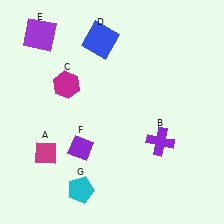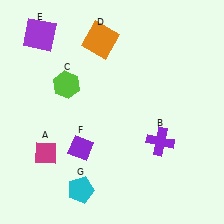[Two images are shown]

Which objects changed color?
C changed from magenta to lime. D changed from blue to orange.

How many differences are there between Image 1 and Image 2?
There are 2 differences between the two images.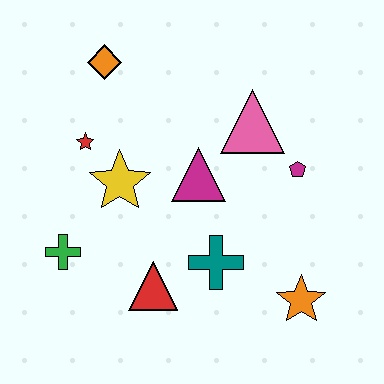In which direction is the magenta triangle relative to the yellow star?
The magenta triangle is to the right of the yellow star.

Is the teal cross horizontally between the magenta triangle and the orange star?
Yes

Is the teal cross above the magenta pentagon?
No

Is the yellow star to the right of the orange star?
No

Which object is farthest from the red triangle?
The orange diamond is farthest from the red triangle.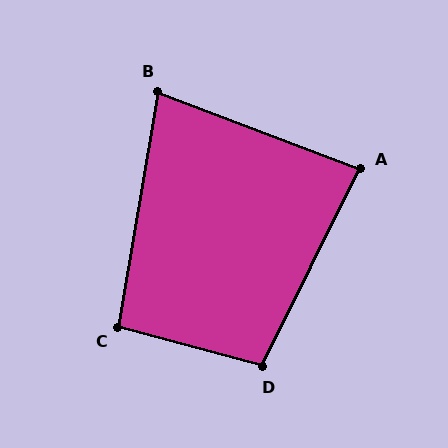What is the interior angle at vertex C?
Approximately 96 degrees (obtuse).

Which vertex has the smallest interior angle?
B, at approximately 79 degrees.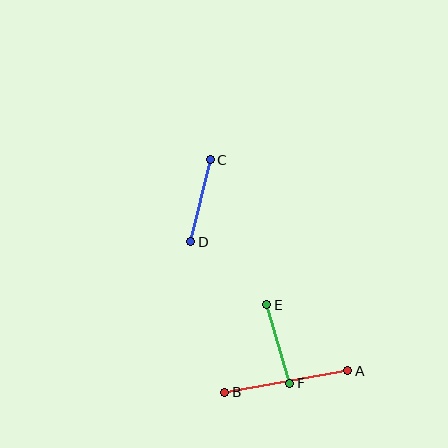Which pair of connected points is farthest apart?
Points A and B are farthest apart.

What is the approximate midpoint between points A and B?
The midpoint is at approximately (286, 381) pixels.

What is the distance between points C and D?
The distance is approximately 84 pixels.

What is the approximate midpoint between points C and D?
The midpoint is at approximately (201, 201) pixels.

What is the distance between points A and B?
The distance is approximately 125 pixels.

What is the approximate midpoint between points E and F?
The midpoint is at approximately (278, 344) pixels.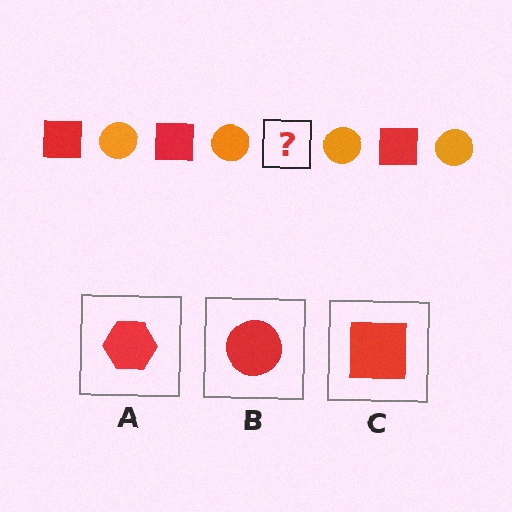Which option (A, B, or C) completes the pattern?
C.